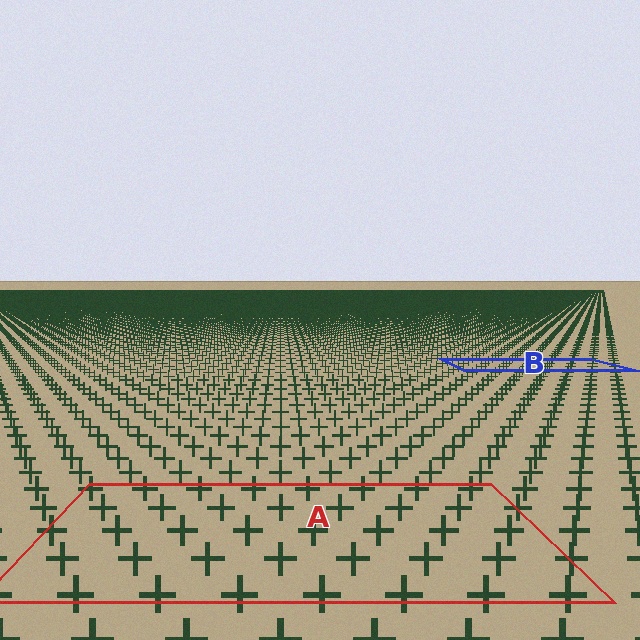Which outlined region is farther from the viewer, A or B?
Region B is farther from the viewer — the texture elements inside it appear smaller and more densely packed.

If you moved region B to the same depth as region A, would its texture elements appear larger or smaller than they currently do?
They would appear larger. At a closer depth, the same texture elements are projected at a bigger on-screen size.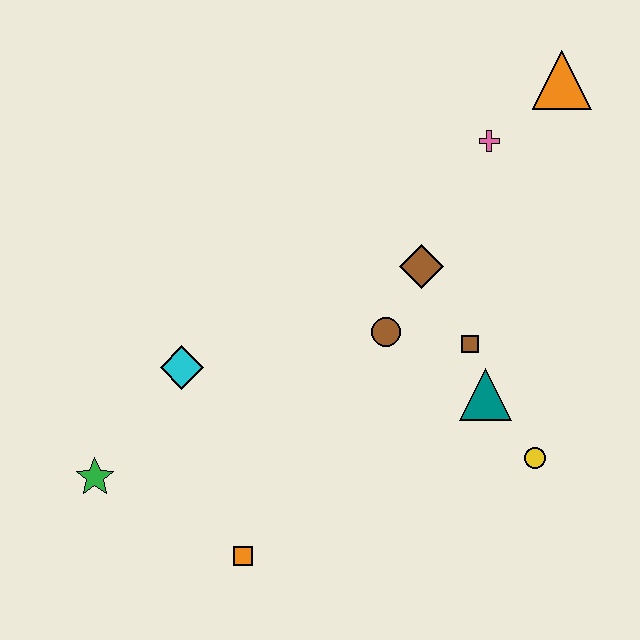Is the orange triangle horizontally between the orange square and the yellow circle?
No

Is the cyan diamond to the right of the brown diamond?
No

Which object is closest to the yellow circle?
The teal triangle is closest to the yellow circle.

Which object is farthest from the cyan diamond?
The orange triangle is farthest from the cyan diamond.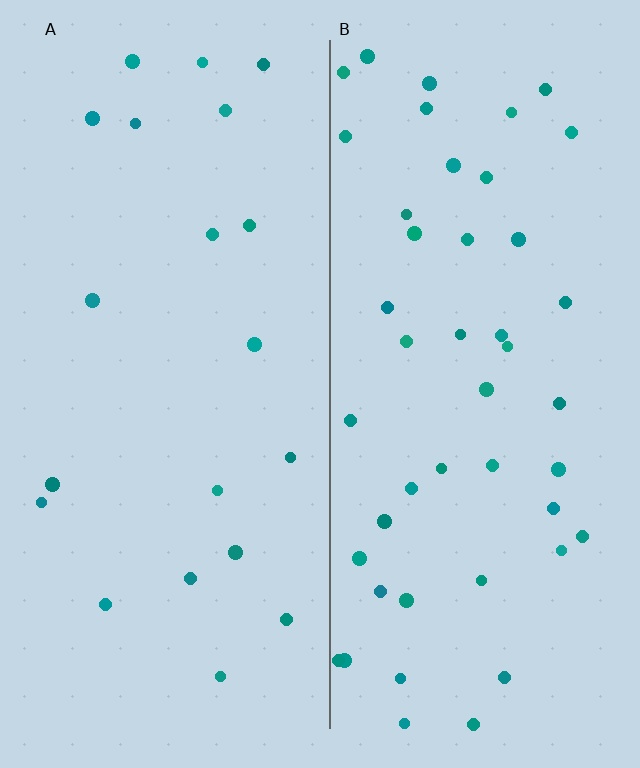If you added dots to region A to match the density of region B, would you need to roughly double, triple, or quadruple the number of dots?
Approximately double.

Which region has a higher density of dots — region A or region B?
B (the right).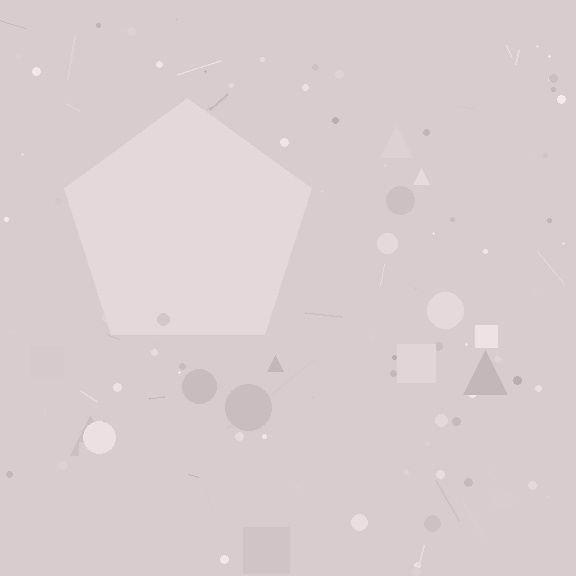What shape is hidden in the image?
A pentagon is hidden in the image.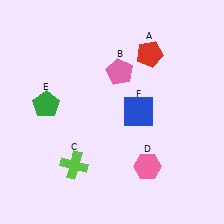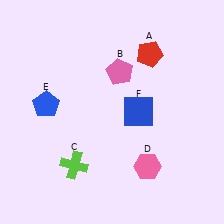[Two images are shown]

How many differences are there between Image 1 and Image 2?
There is 1 difference between the two images.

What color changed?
The pentagon (E) changed from green in Image 1 to blue in Image 2.